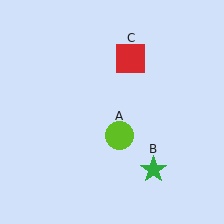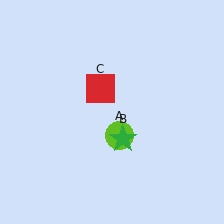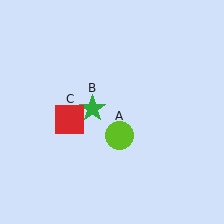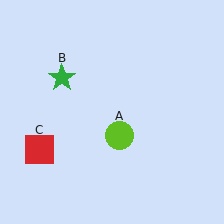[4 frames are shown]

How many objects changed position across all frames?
2 objects changed position: green star (object B), red square (object C).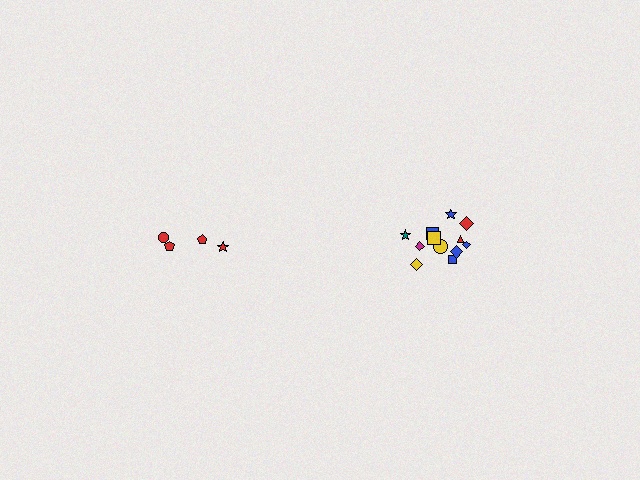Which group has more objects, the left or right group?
The right group.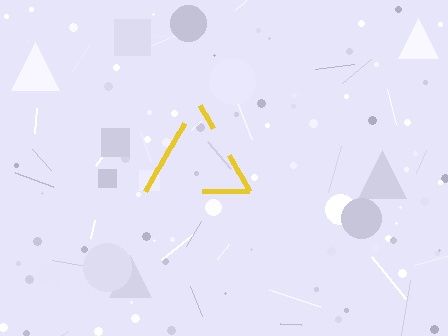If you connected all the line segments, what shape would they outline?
They would outline a triangle.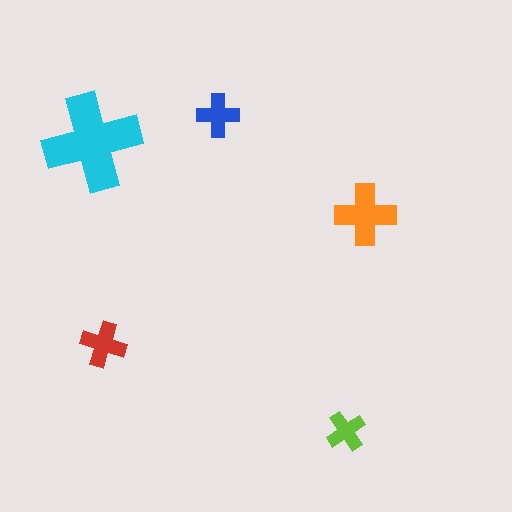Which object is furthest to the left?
The cyan cross is leftmost.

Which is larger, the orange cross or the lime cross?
The orange one.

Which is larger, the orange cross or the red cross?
The orange one.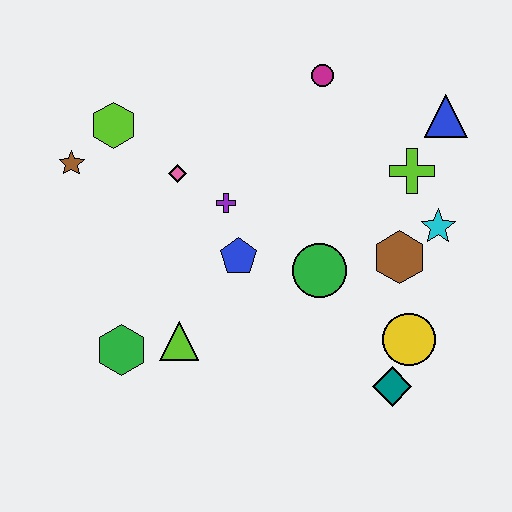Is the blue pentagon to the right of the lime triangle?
Yes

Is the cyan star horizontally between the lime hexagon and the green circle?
No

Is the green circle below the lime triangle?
No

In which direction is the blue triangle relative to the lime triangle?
The blue triangle is to the right of the lime triangle.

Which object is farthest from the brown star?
The teal diamond is farthest from the brown star.